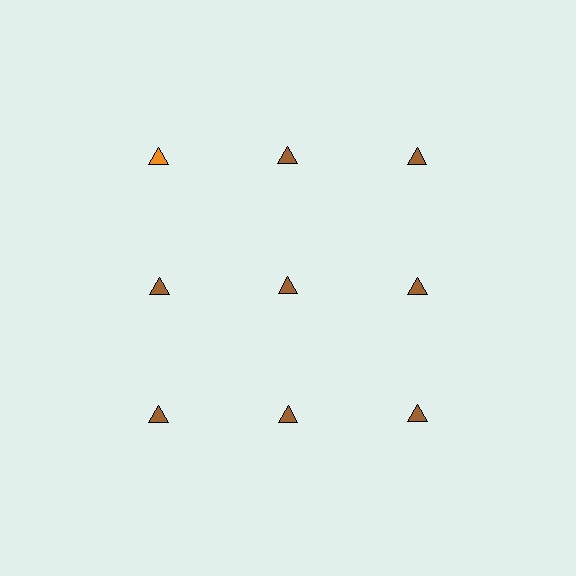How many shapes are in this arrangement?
There are 9 shapes arranged in a grid pattern.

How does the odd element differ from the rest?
It has a different color: orange instead of brown.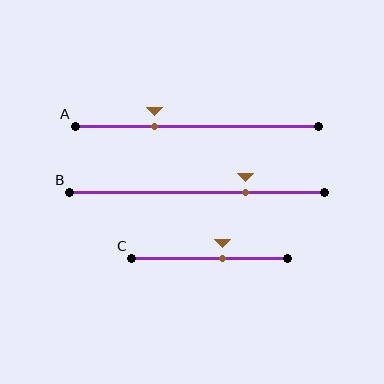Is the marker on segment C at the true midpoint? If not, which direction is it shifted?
No, the marker on segment C is shifted to the right by about 8% of the segment length.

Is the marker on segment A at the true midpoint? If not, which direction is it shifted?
No, the marker on segment A is shifted to the left by about 18% of the segment length.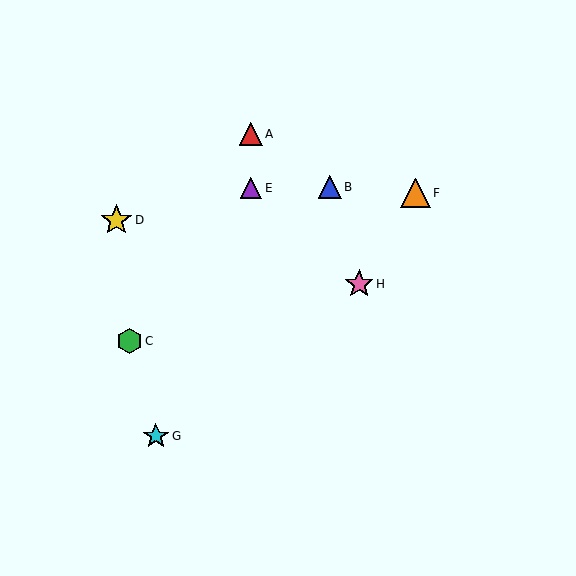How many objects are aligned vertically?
2 objects (A, E) are aligned vertically.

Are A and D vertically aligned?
No, A is at x≈251 and D is at x≈116.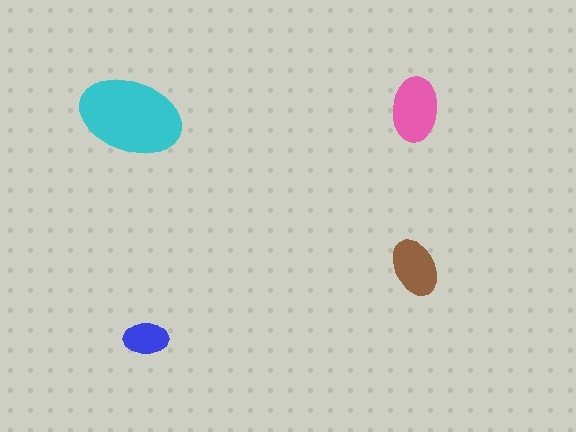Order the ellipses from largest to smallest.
the cyan one, the pink one, the brown one, the blue one.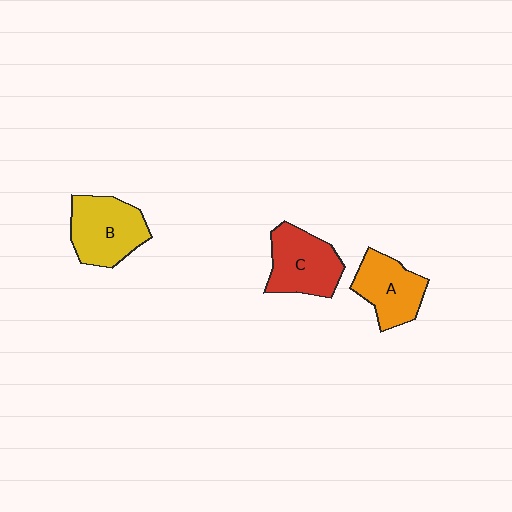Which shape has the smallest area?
Shape A (orange).